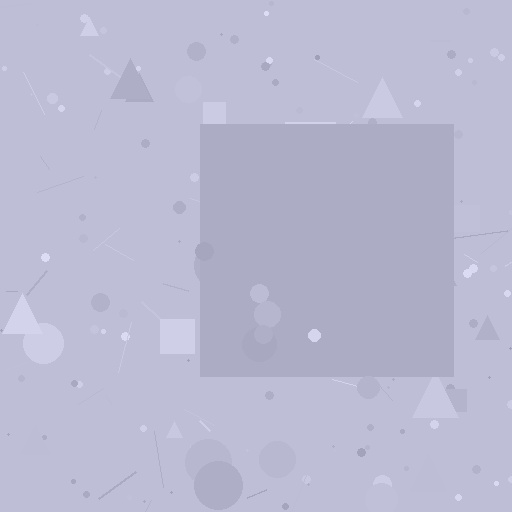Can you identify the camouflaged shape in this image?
The camouflaged shape is a square.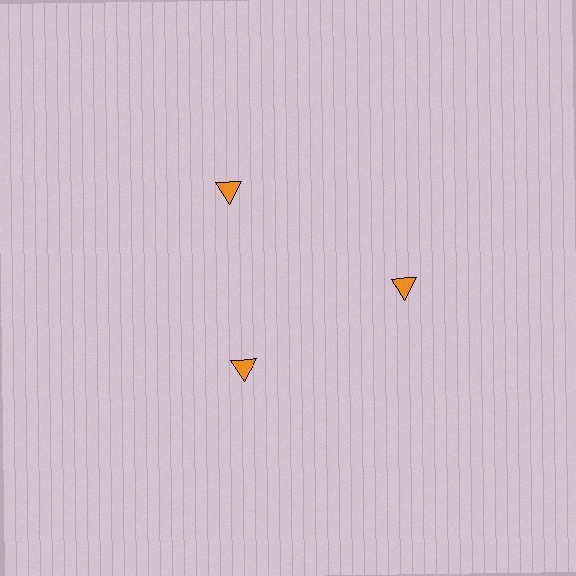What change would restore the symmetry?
The symmetry would be restored by moving it outward, back onto the ring so that all 3 triangles sit at equal angles and equal distance from the center.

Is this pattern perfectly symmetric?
No. The 3 orange triangles are arranged in a ring, but one element near the 7 o'clock position is pulled inward toward the center, breaking the 3-fold rotational symmetry.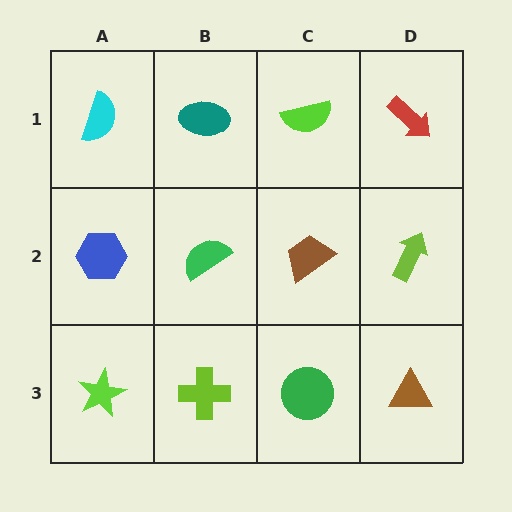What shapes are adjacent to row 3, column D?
A lime arrow (row 2, column D), a green circle (row 3, column C).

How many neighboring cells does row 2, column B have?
4.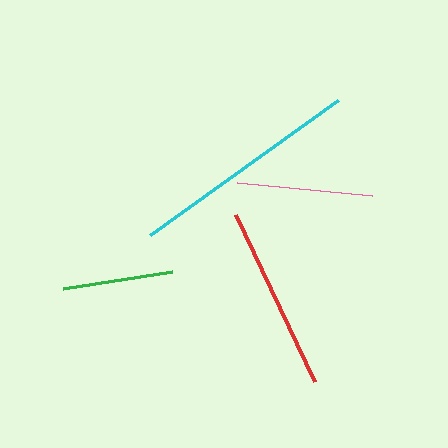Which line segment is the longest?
The cyan line is the longest at approximately 231 pixels.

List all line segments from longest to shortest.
From longest to shortest: cyan, red, pink, green.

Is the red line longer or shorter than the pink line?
The red line is longer than the pink line.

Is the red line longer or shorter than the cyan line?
The cyan line is longer than the red line.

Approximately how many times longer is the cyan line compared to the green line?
The cyan line is approximately 2.1 times the length of the green line.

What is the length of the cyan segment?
The cyan segment is approximately 231 pixels long.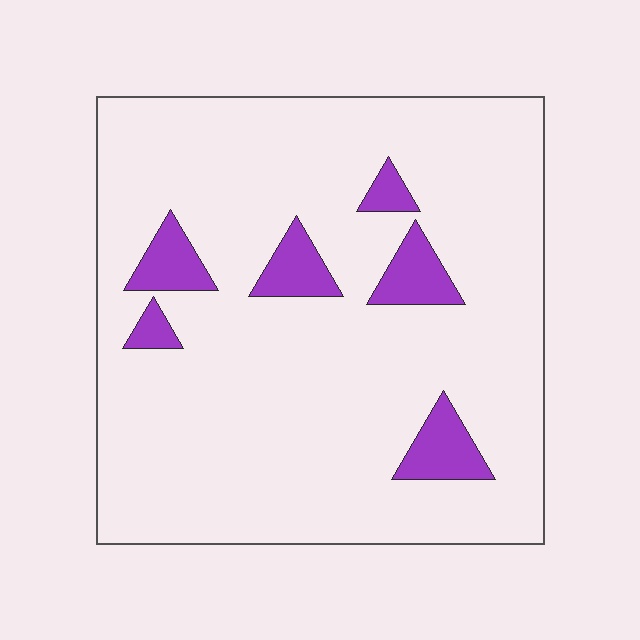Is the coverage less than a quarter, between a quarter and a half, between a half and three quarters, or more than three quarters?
Less than a quarter.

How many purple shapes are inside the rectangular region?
6.